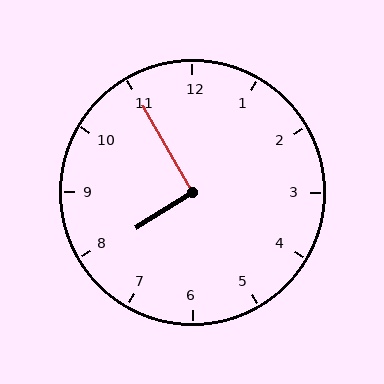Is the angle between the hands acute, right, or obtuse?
It is right.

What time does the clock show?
7:55.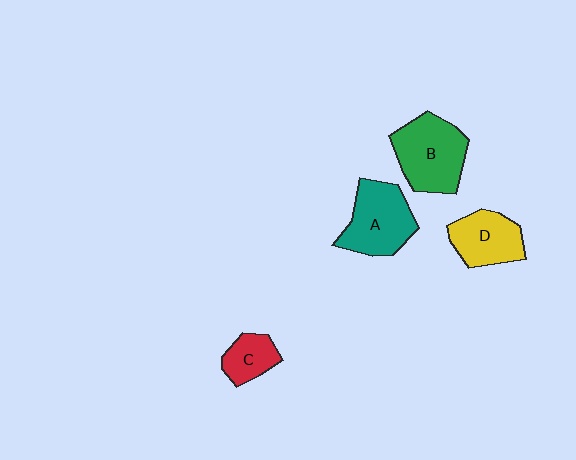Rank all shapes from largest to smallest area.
From largest to smallest: B (green), A (teal), D (yellow), C (red).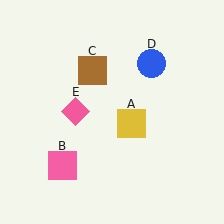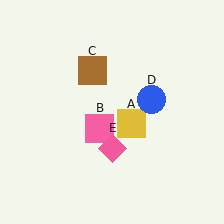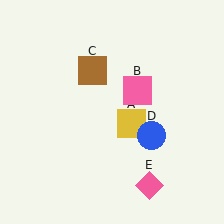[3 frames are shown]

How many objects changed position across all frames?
3 objects changed position: pink square (object B), blue circle (object D), pink diamond (object E).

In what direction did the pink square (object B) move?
The pink square (object B) moved up and to the right.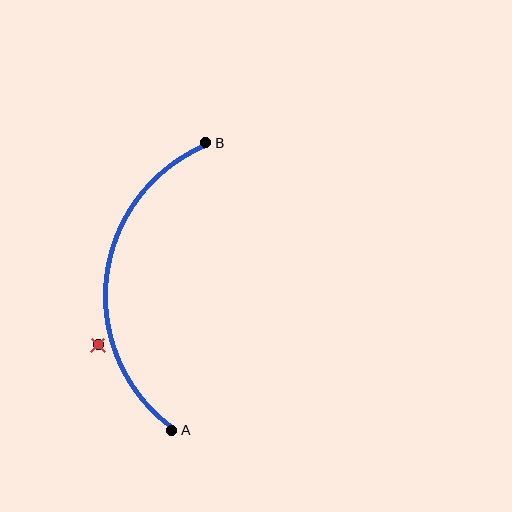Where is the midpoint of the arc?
The arc midpoint is the point on the curve farthest from the straight line joining A and B. It sits to the left of that line.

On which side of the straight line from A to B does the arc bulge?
The arc bulges to the left of the straight line connecting A and B.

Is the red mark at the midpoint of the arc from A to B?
No — the red mark does not lie on the arc at all. It sits slightly outside the curve.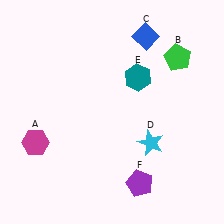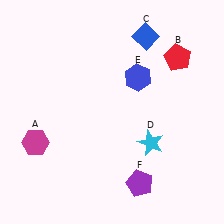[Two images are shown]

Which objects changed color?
B changed from green to red. E changed from teal to blue.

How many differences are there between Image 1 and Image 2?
There are 2 differences between the two images.